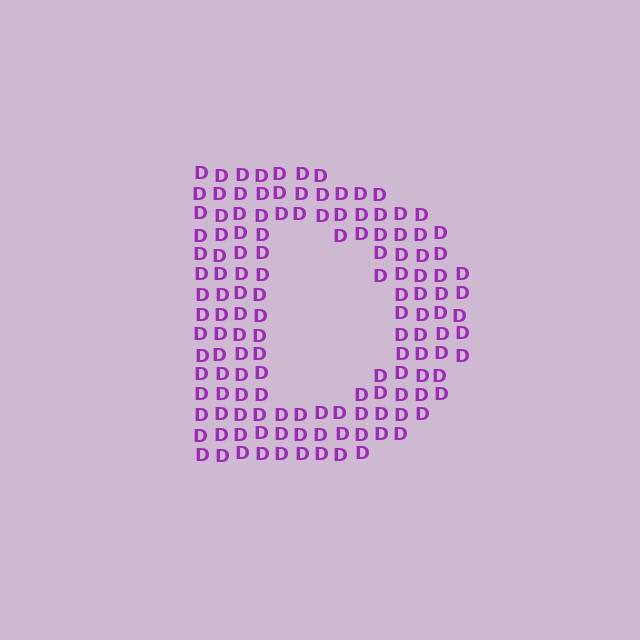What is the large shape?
The large shape is the letter D.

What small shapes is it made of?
It is made of small letter D's.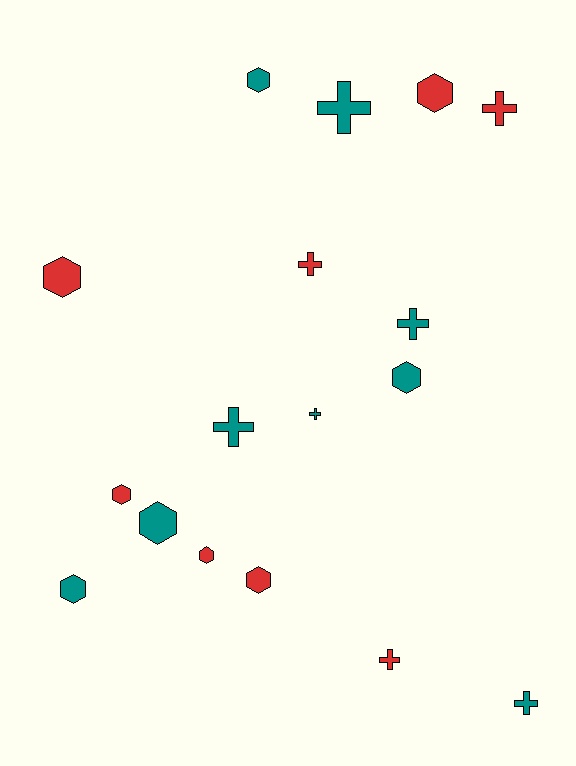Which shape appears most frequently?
Hexagon, with 9 objects.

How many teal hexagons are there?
There are 4 teal hexagons.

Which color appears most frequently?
Teal, with 9 objects.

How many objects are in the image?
There are 17 objects.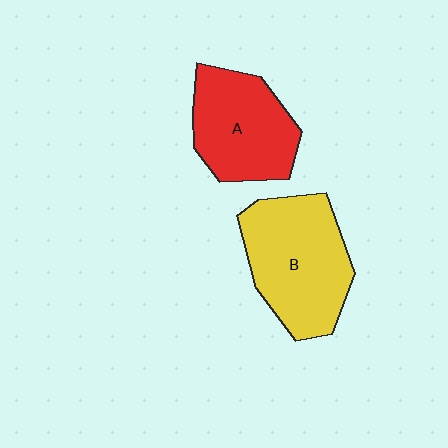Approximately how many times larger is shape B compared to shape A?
Approximately 1.2 times.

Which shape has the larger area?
Shape B (yellow).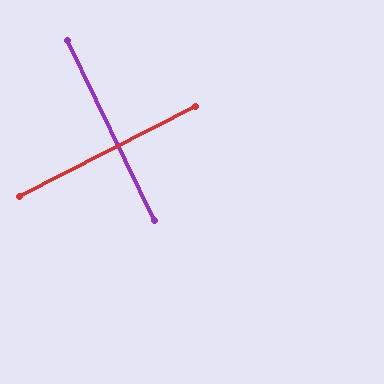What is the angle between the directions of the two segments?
Approximately 88 degrees.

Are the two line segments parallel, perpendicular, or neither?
Perpendicular — they meet at approximately 88°.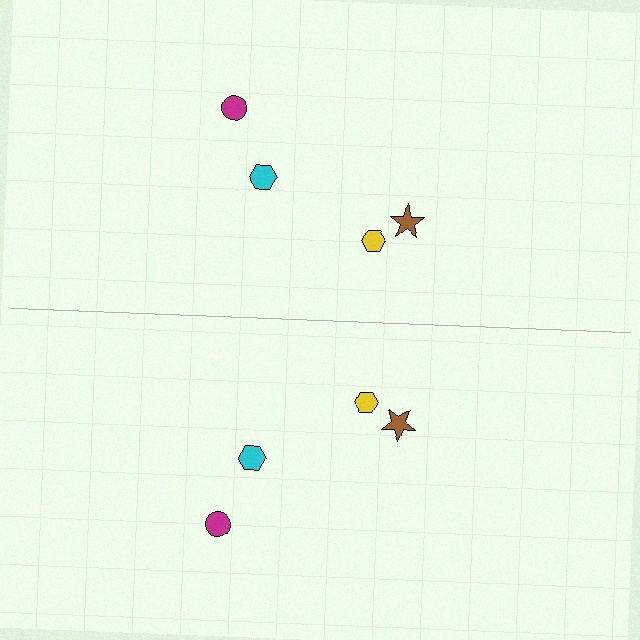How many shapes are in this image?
There are 8 shapes in this image.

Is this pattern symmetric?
Yes, this pattern has bilateral (reflection) symmetry.